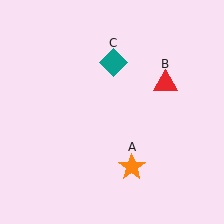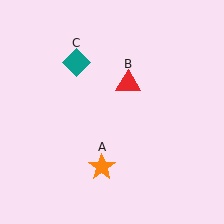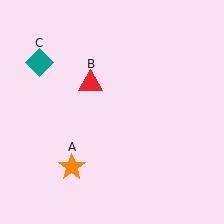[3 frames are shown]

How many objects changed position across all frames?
3 objects changed position: orange star (object A), red triangle (object B), teal diamond (object C).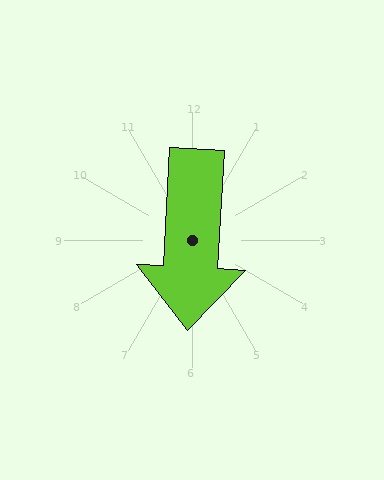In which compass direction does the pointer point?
South.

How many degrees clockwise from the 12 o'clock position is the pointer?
Approximately 183 degrees.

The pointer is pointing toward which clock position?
Roughly 6 o'clock.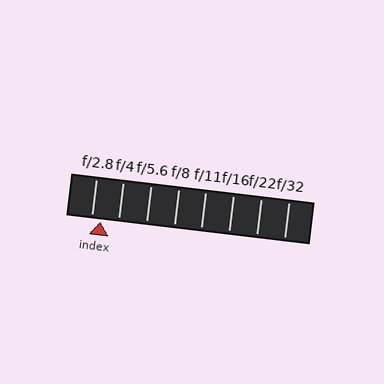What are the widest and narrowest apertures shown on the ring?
The widest aperture shown is f/2.8 and the narrowest is f/32.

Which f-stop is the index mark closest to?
The index mark is closest to f/2.8.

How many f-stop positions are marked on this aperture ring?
There are 8 f-stop positions marked.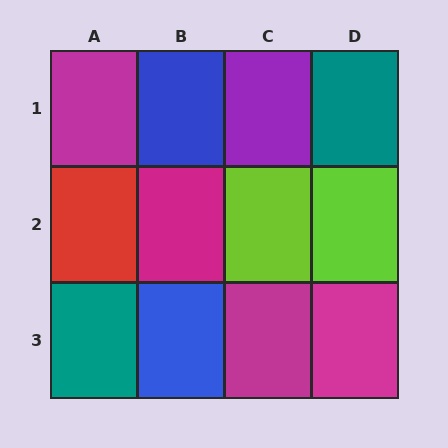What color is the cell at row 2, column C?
Lime.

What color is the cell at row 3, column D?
Magenta.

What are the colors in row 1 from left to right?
Magenta, blue, purple, teal.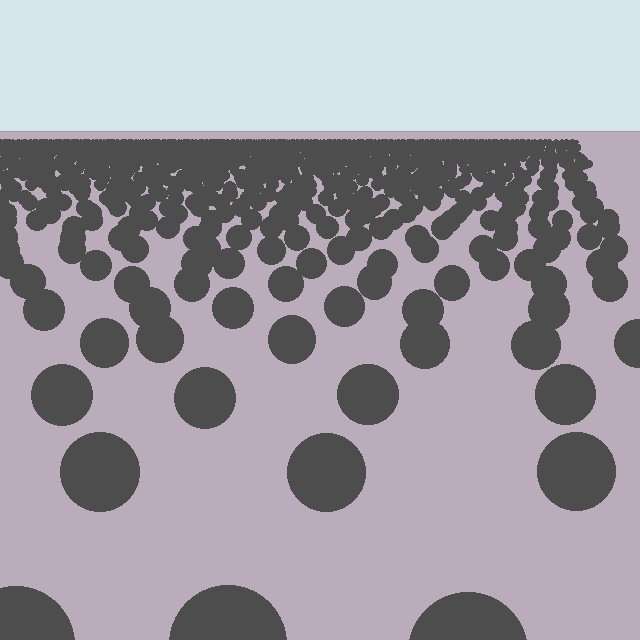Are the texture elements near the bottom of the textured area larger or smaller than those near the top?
Larger. Near the bottom, elements are closer to the viewer and appear at a bigger on-screen size.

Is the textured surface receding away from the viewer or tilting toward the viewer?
The surface is receding away from the viewer. Texture elements get smaller and denser toward the top.